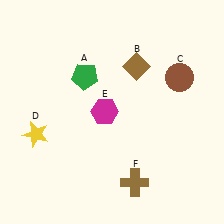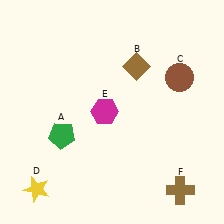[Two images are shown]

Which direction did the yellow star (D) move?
The yellow star (D) moved down.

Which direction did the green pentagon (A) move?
The green pentagon (A) moved down.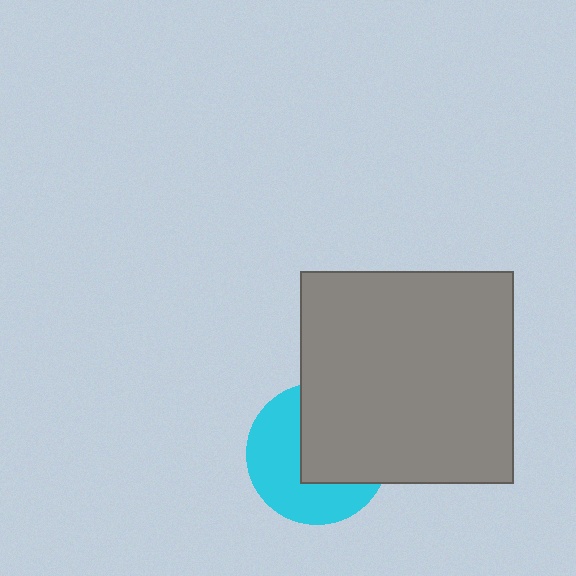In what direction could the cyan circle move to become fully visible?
The cyan circle could move toward the lower-left. That would shift it out from behind the gray square entirely.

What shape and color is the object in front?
The object in front is a gray square.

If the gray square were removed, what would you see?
You would see the complete cyan circle.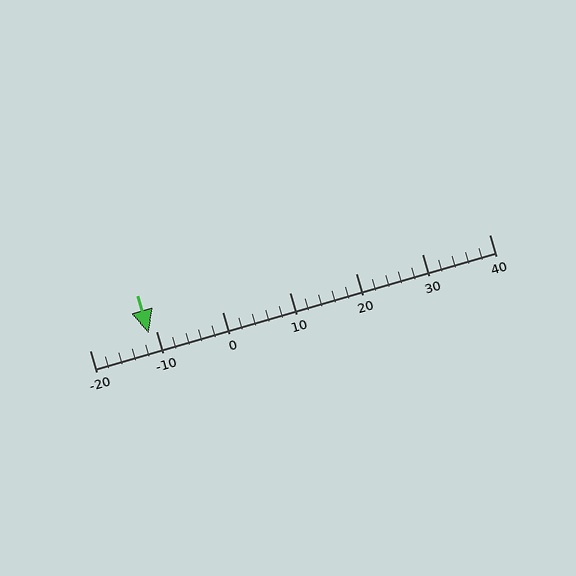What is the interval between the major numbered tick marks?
The major tick marks are spaced 10 units apart.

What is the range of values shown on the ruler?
The ruler shows values from -20 to 40.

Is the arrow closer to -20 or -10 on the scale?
The arrow is closer to -10.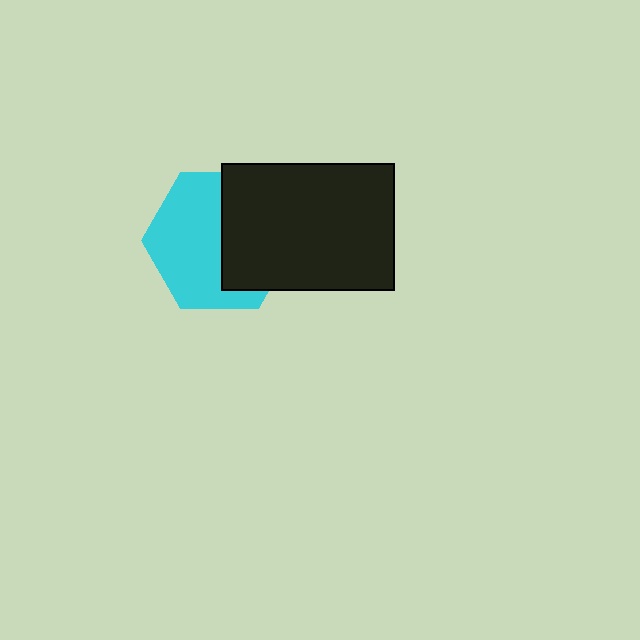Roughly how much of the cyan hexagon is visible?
About half of it is visible (roughly 56%).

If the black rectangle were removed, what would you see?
You would see the complete cyan hexagon.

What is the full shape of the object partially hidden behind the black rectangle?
The partially hidden object is a cyan hexagon.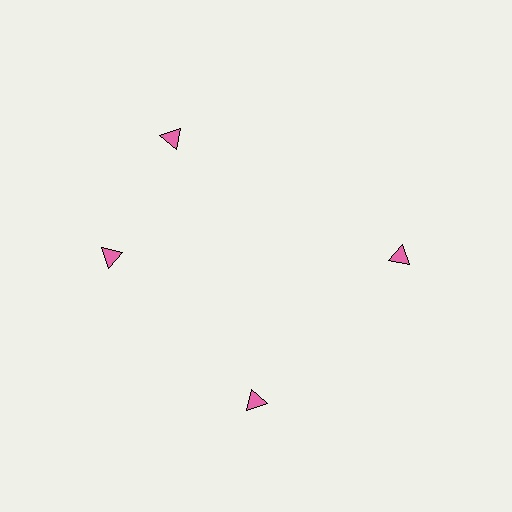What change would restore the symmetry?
The symmetry would be restored by rotating it back into even spacing with its neighbors so that all 4 triangles sit at equal angles and equal distance from the center.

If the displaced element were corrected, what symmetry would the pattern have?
It would have 4-fold rotational symmetry — the pattern would map onto itself every 90 degrees.